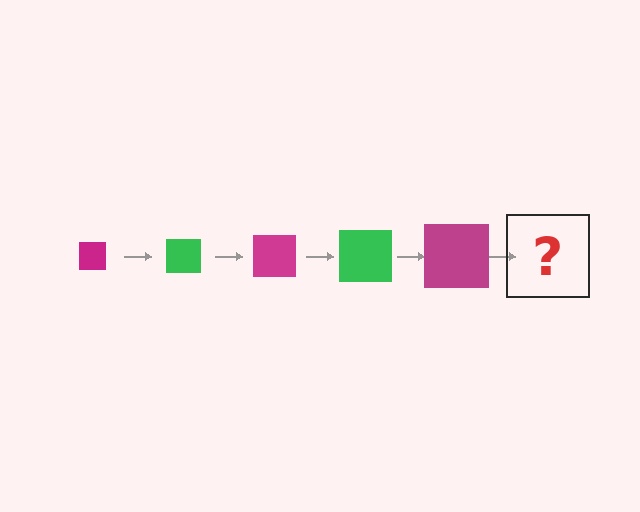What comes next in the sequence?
The next element should be a green square, larger than the previous one.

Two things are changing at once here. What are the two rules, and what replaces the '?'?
The two rules are that the square grows larger each step and the color cycles through magenta and green. The '?' should be a green square, larger than the previous one.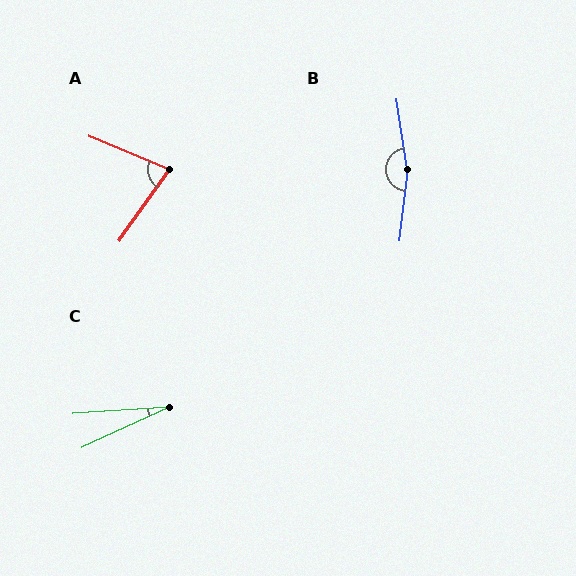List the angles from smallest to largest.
C (21°), A (78°), B (165°).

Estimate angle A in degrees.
Approximately 78 degrees.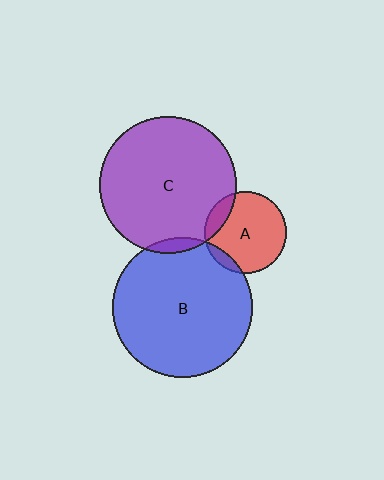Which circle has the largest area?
Circle B (blue).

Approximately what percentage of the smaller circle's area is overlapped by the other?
Approximately 10%.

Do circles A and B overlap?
Yes.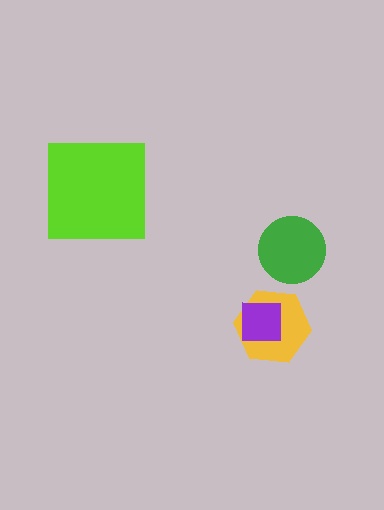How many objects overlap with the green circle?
0 objects overlap with the green circle.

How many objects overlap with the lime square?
0 objects overlap with the lime square.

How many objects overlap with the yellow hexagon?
1 object overlaps with the yellow hexagon.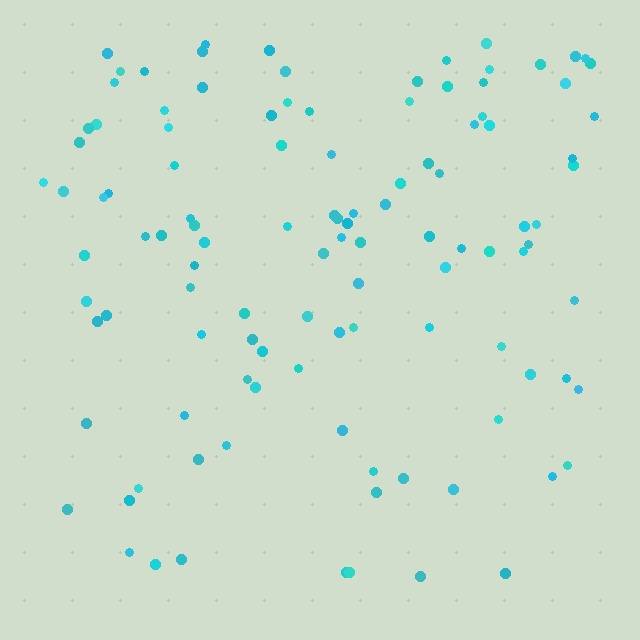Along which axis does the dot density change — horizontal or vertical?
Vertical.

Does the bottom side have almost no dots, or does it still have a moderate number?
Still a moderate number, just noticeably fewer than the top.